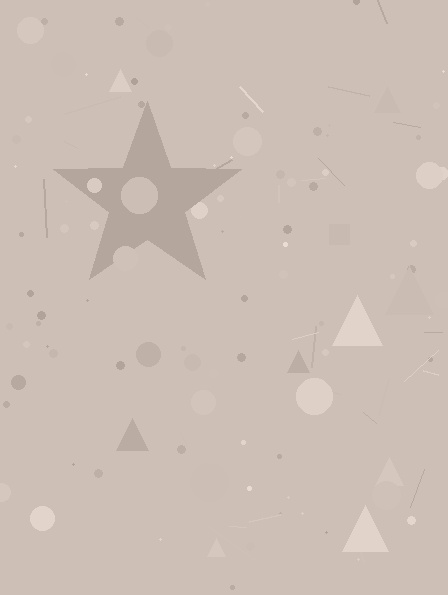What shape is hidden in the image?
A star is hidden in the image.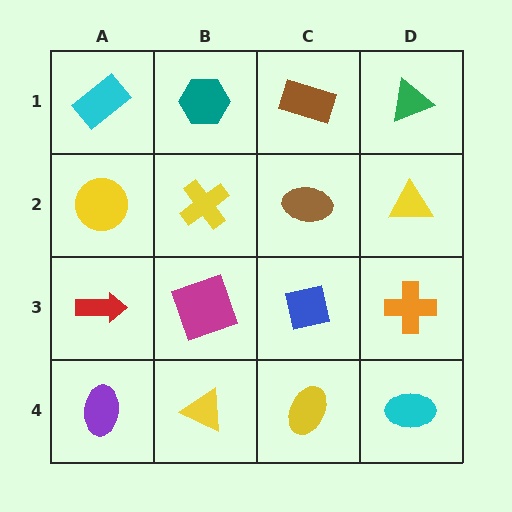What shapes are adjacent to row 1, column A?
A yellow circle (row 2, column A), a teal hexagon (row 1, column B).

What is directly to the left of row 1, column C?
A teal hexagon.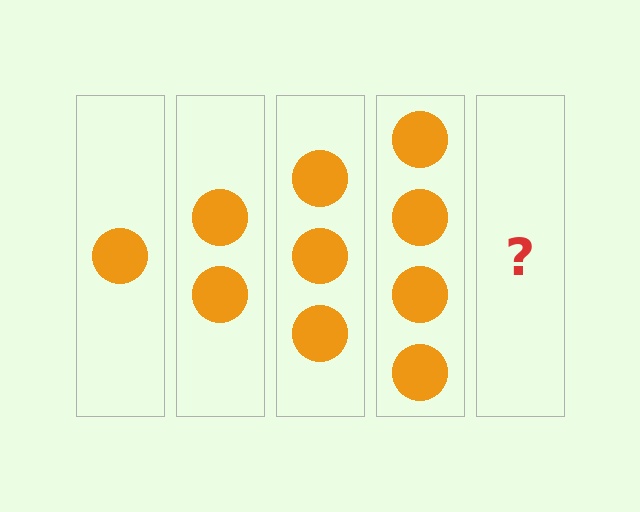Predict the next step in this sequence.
The next step is 5 circles.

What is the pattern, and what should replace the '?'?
The pattern is that each step adds one more circle. The '?' should be 5 circles.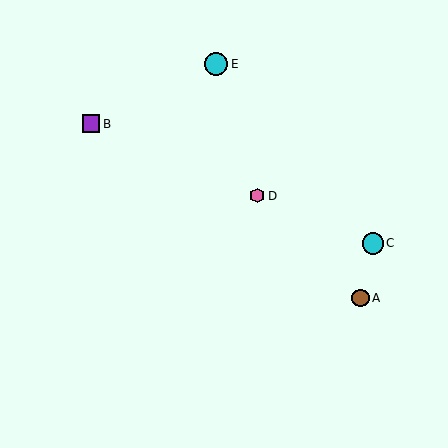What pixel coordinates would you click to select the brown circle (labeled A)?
Click at (360, 298) to select the brown circle A.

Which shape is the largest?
The cyan circle (labeled E) is the largest.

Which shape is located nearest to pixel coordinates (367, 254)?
The cyan circle (labeled C) at (373, 243) is nearest to that location.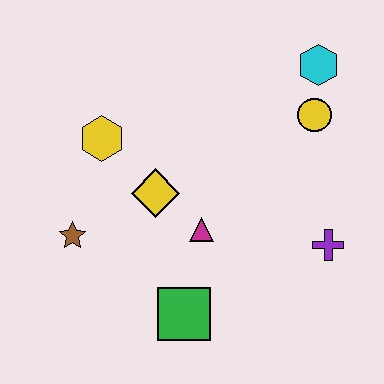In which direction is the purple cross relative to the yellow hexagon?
The purple cross is to the right of the yellow hexagon.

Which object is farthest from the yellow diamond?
The cyan hexagon is farthest from the yellow diamond.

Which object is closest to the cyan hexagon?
The yellow circle is closest to the cyan hexagon.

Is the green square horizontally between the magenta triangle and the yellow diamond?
Yes